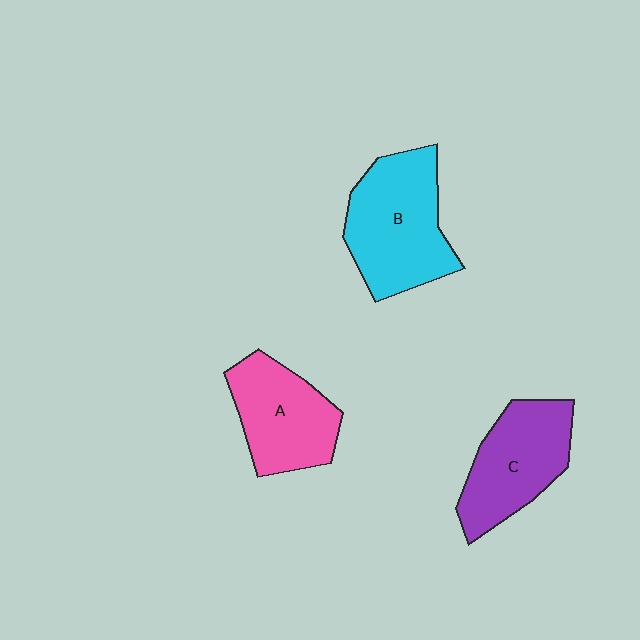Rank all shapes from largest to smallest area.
From largest to smallest: B (cyan), C (purple), A (pink).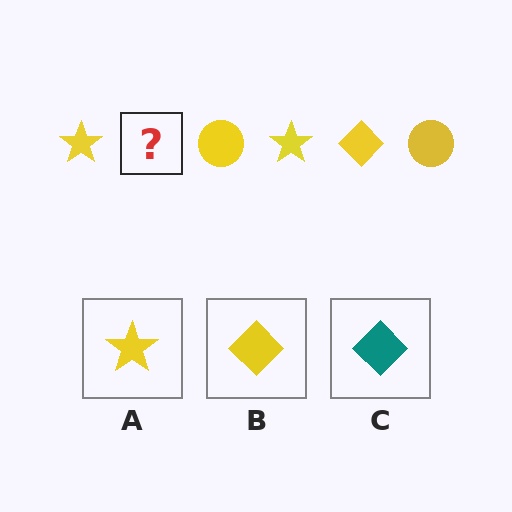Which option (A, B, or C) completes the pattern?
B.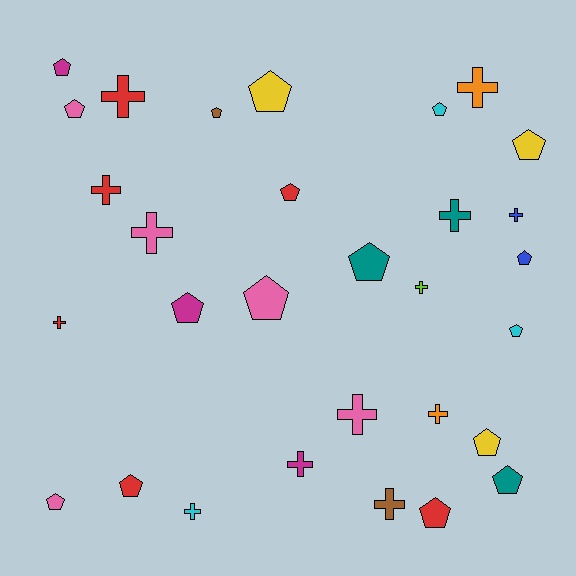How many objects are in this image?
There are 30 objects.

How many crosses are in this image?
There are 13 crosses.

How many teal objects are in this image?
There are 3 teal objects.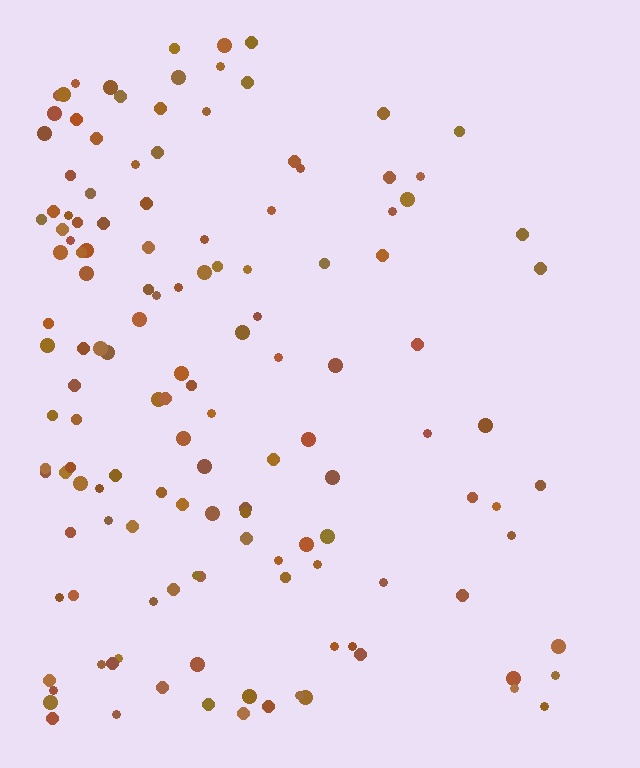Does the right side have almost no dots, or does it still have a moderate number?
Still a moderate number, just noticeably fewer than the left.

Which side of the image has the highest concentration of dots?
The left.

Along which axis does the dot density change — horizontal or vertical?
Horizontal.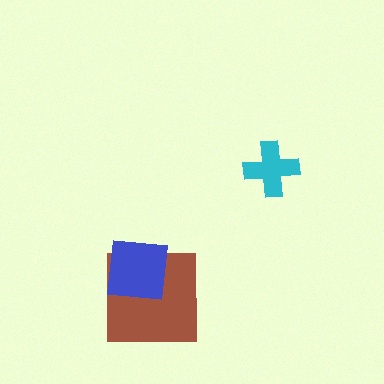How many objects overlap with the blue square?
1 object overlaps with the blue square.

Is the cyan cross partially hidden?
No, no other shape covers it.